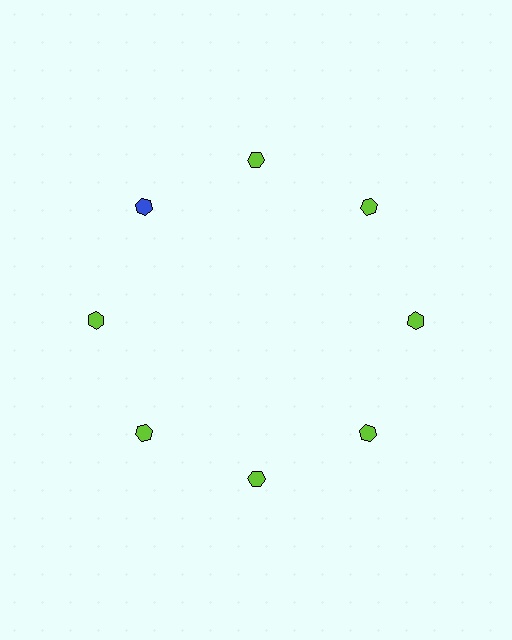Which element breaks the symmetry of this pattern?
The blue hexagon at roughly the 10 o'clock position breaks the symmetry. All other shapes are lime hexagons.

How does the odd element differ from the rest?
It has a different color: blue instead of lime.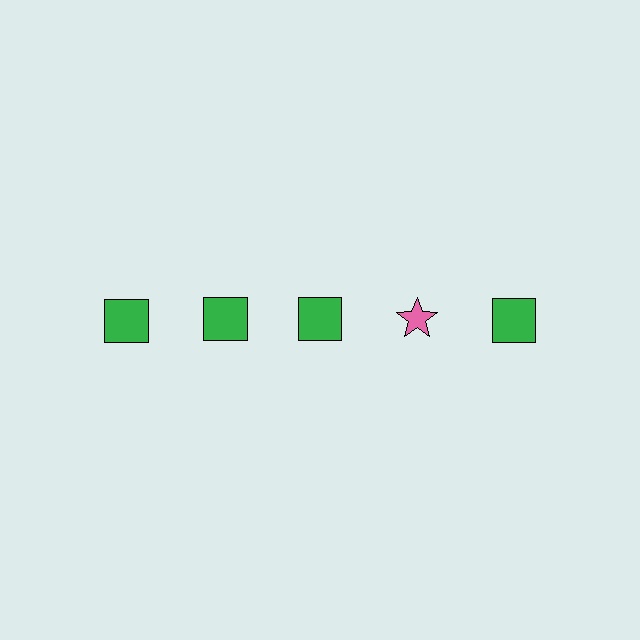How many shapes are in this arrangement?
There are 5 shapes arranged in a grid pattern.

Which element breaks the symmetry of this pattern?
The pink star in the top row, second from right column breaks the symmetry. All other shapes are green squares.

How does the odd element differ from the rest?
It differs in both color (pink instead of green) and shape (star instead of square).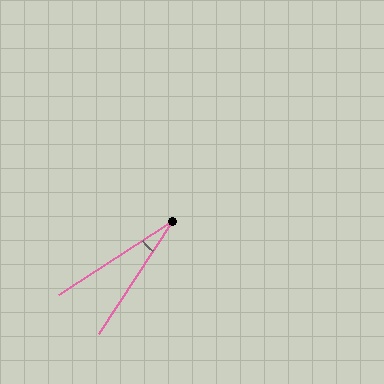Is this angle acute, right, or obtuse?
It is acute.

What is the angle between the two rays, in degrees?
Approximately 24 degrees.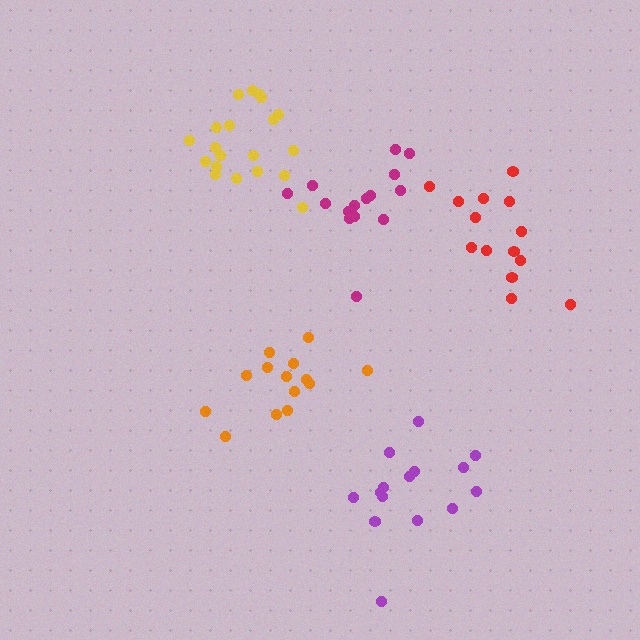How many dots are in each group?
Group 1: 15 dots, Group 2: 14 dots, Group 3: 15 dots, Group 4: 14 dots, Group 5: 20 dots (78 total).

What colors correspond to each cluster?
The clusters are colored: magenta, orange, purple, red, yellow.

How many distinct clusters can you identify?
There are 5 distinct clusters.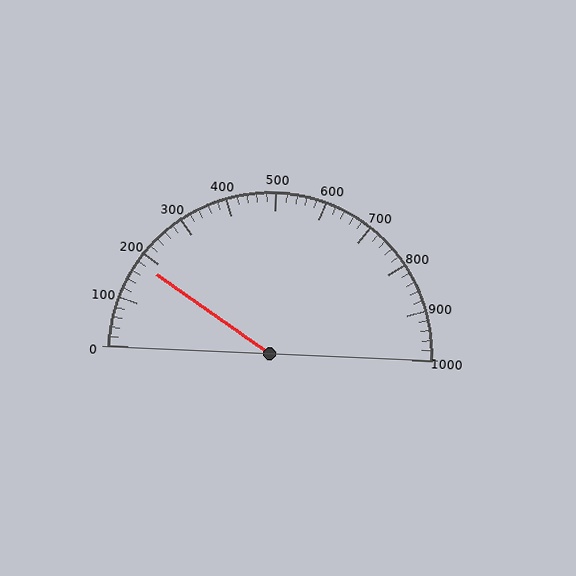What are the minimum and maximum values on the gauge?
The gauge ranges from 0 to 1000.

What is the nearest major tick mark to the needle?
The nearest major tick mark is 200.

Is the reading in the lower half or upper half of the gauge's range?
The reading is in the lower half of the range (0 to 1000).